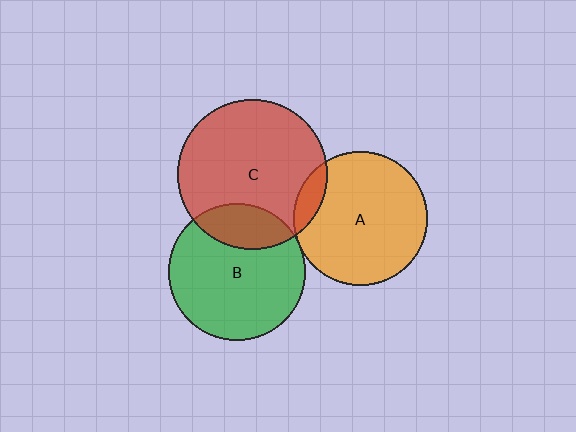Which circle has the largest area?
Circle C (red).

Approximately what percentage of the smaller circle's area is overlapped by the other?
Approximately 5%.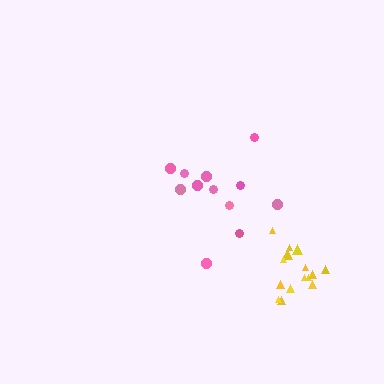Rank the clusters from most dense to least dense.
yellow, pink.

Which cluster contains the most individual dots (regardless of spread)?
Yellow (15).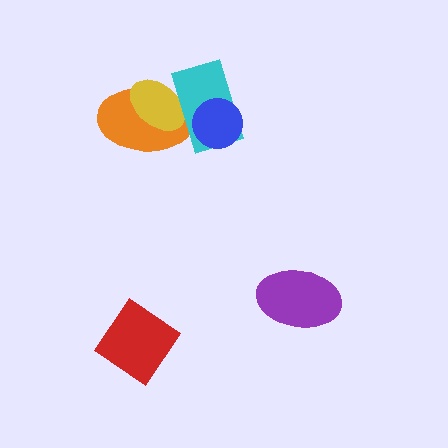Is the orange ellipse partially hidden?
Yes, it is partially covered by another shape.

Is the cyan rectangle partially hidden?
Yes, it is partially covered by another shape.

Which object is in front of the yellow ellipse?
The cyan rectangle is in front of the yellow ellipse.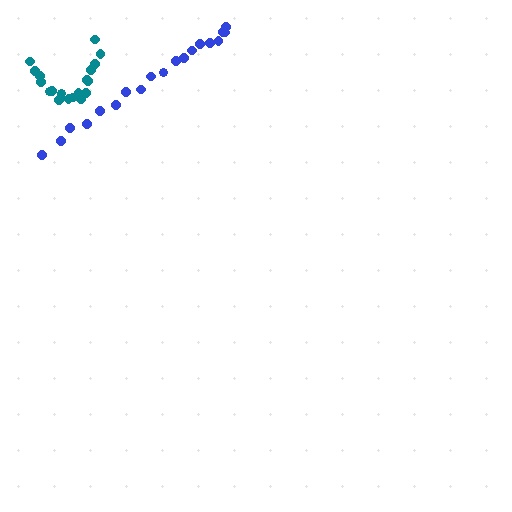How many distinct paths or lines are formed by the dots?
There are 2 distinct paths.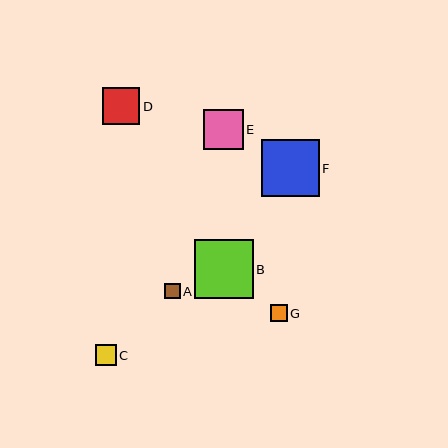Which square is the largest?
Square B is the largest with a size of approximately 59 pixels.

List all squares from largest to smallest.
From largest to smallest: B, F, E, D, C, G, A.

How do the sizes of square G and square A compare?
Square G and square A are approximately the same size.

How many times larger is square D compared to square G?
Square D is approximately 2.2 times the size of square G.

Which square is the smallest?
Square A is the smallest with a size of approximately 16 pixels.